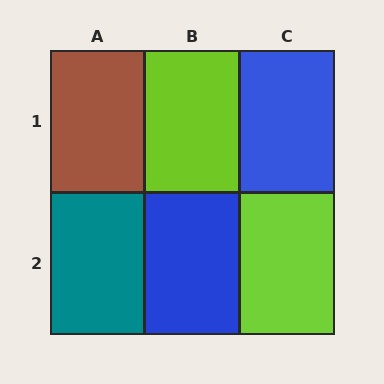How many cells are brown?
1 cell is brown.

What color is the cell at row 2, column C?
Lime.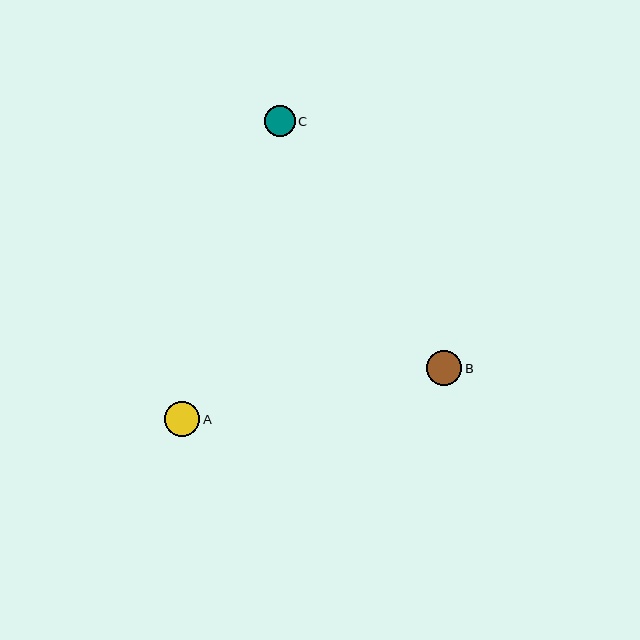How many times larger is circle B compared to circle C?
Circle B is approximately 1.1 times the size of circle C.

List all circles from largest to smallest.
From largest to smallest: A, B, C.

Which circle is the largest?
Circle A is the largest with a size of approximately 35 pixels.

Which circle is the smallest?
Circle C is the smallest with a size of approximately 31 pixels.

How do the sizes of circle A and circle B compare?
Circle A and circle B are approximately the same size.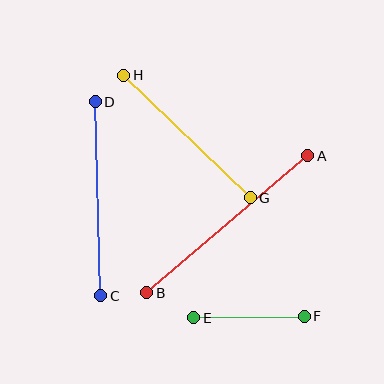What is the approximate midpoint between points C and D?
The midpoint is at approximately (98, 199) pixels.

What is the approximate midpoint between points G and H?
The midpoint is at approximately (187, 137) pixels.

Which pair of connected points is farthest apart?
Points A and B are farthest apart.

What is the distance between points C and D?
The distance is approximately 194 pixels.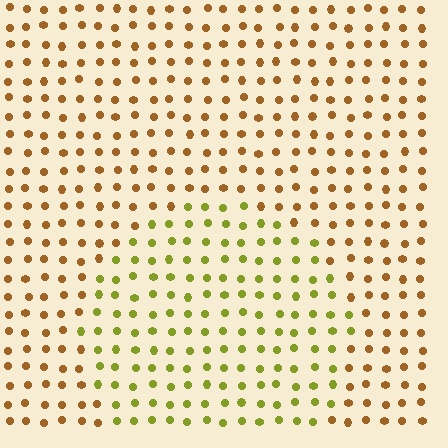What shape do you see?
I see a circle.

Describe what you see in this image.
The image is filled with small brown elements in a uniform arrangement. A circle-shaped region is visible where the elements are tinted to a slightly different hue, forming a subtle color boundary.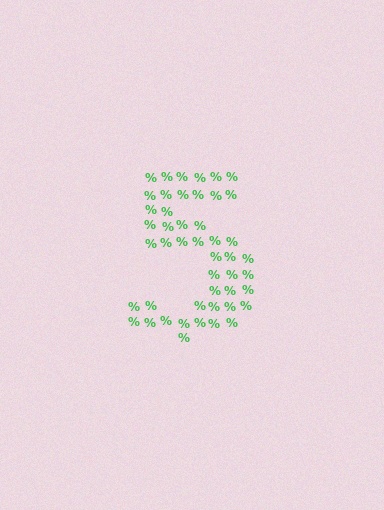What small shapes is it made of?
It is made of small percent signs.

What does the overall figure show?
The overall figure shows the digit 5.